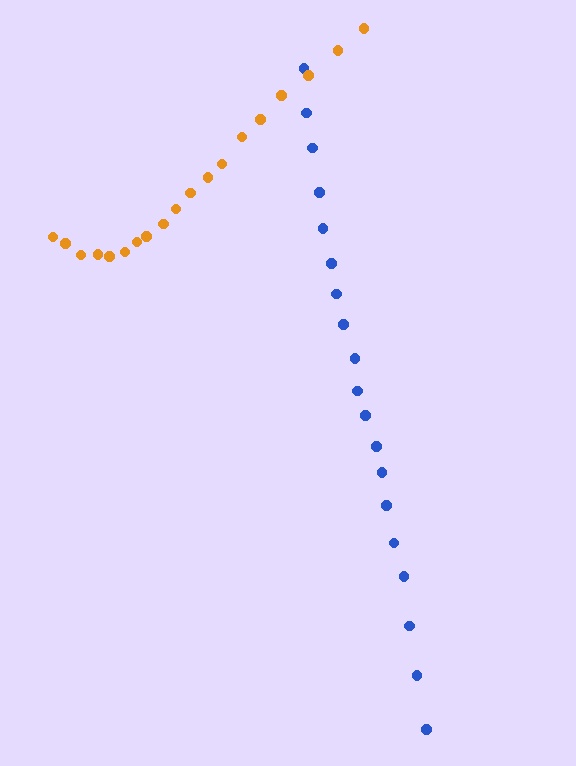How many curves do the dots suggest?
There are 2 distinct paths.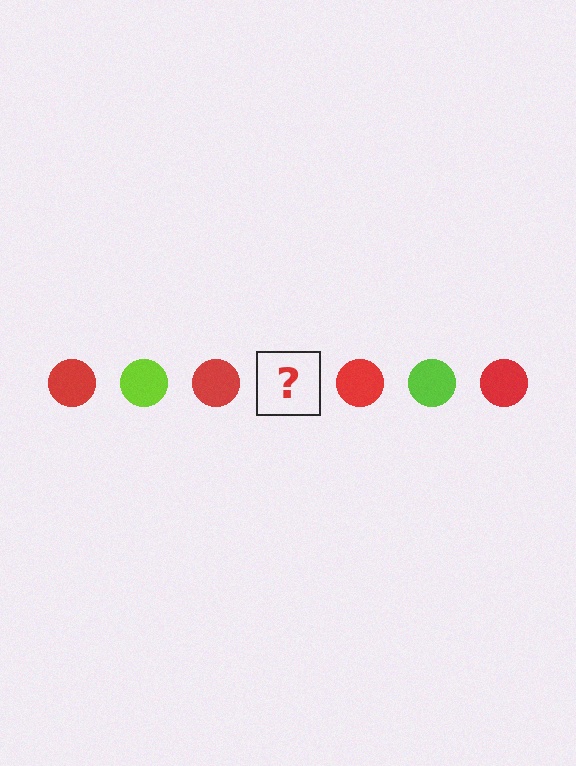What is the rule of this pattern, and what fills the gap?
The rule is that the pattern cycles through red, lime circles. The gap should be filled with a lime circle.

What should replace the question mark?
The question mark should be replaced with a lime circle.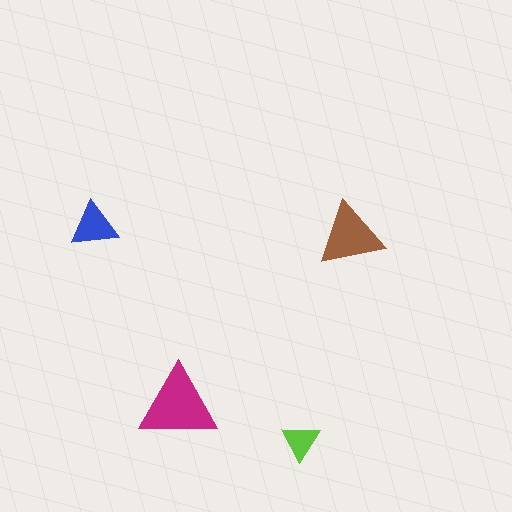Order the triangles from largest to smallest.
the magenta one, the brown one, the blue one, the lime one.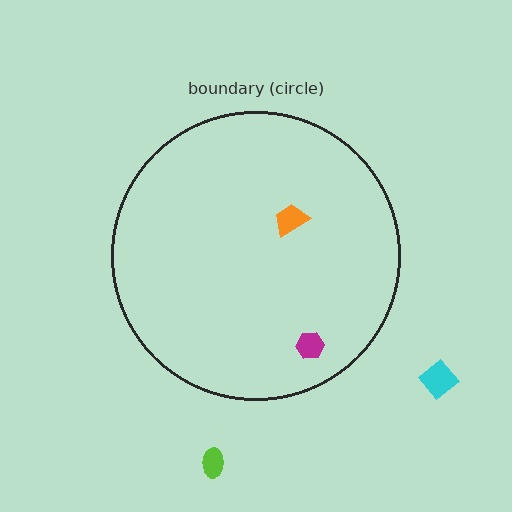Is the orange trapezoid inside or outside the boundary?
Inside.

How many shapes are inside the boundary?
2 inside, 2 outside.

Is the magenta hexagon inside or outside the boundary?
Inside.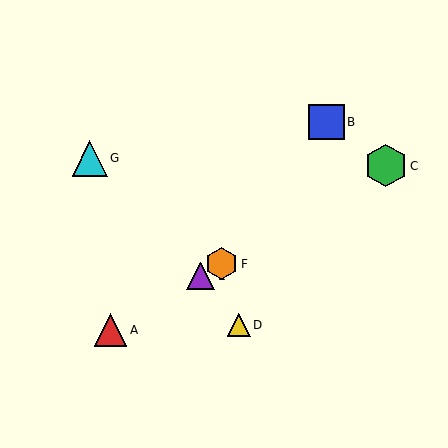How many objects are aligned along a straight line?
4 objects (A, C, E, F) are aligned along a straight line.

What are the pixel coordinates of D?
Object D is at (239, 325).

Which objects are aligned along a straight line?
Objects A, C, E, F are aligned along a straight line.